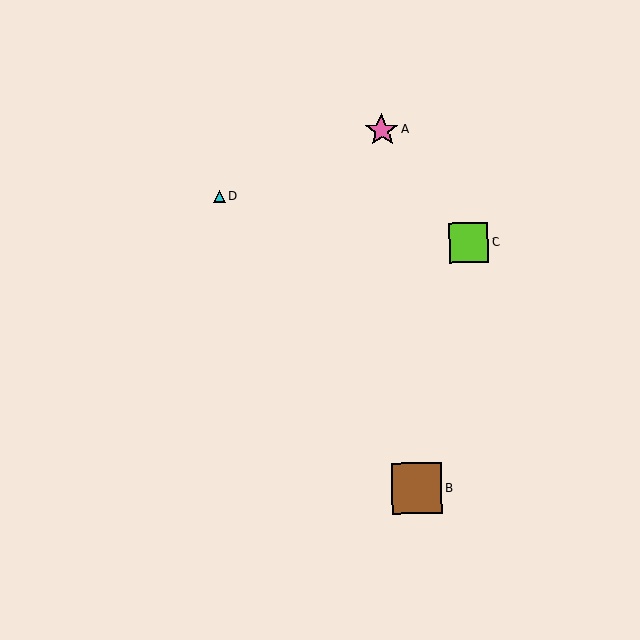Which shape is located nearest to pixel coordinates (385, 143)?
The pink star (labeled A) at (382, 130) is nearest to that location.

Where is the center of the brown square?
The center of the brown square is at (417, 488).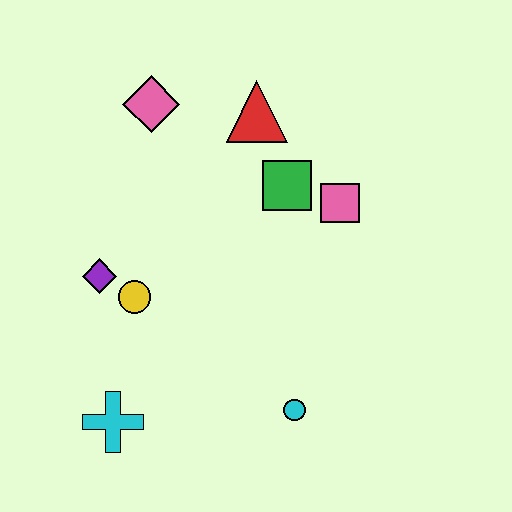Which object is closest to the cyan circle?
The cyan cross is closest to the cyan circle.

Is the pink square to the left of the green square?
No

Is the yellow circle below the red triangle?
Yes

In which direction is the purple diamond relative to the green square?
The purple diamond is to the left of the green square.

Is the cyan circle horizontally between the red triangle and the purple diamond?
No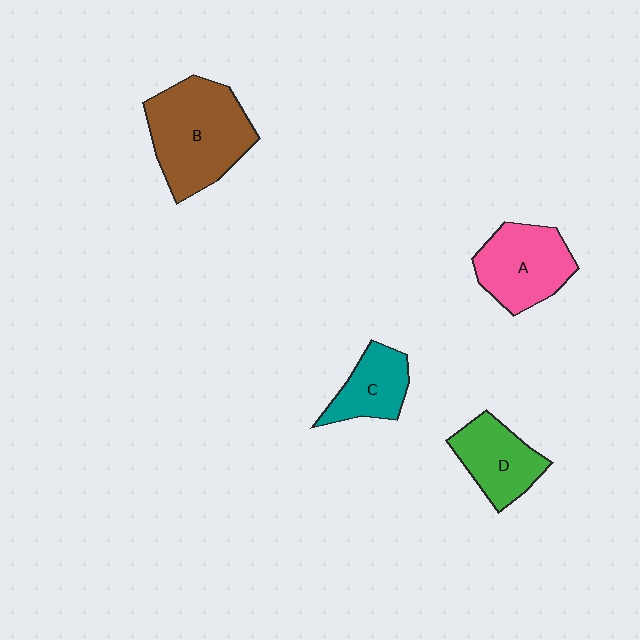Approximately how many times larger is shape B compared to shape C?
Approximately 2.0 times.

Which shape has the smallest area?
Shape C (teal).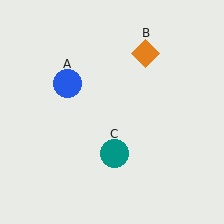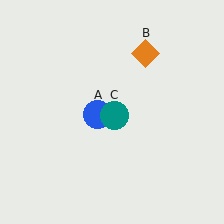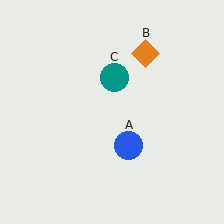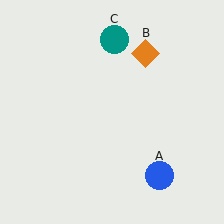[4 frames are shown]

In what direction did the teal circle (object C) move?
The teal circle (object C) moved up.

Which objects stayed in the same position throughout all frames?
Orange diamond (object B) remained stationary.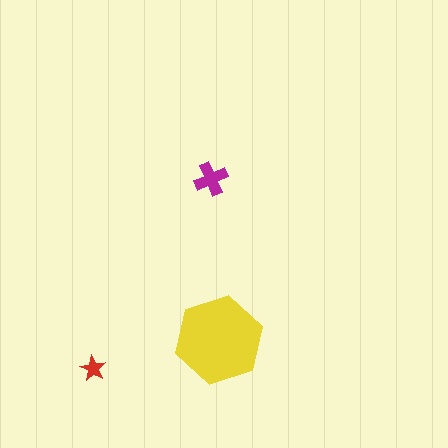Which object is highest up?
The magenta cross is topmost.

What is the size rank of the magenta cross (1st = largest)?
2nd.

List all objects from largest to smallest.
The yellow hexagon, the magenta cross, the red star.